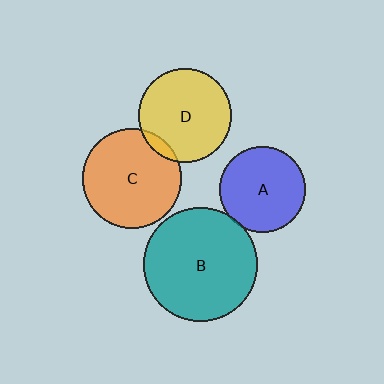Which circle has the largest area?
Circle B (teal).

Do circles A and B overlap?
Yes.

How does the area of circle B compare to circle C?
Approximately 1.3 times.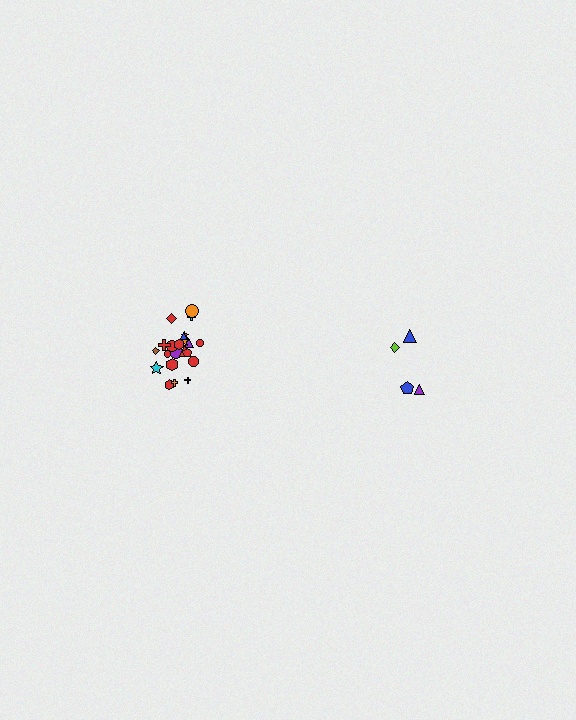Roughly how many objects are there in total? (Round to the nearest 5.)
Roughly 25 objects in total.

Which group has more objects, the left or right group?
The left group.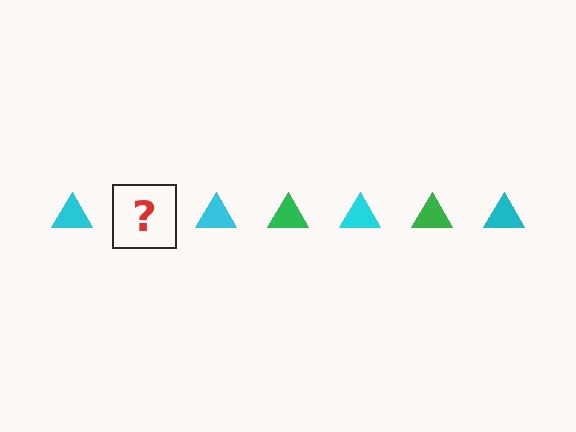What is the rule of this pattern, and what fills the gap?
The rule is that the pattern cycles through cyan, green triangles. The gap should be filled with a green triangle.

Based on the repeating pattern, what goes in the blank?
The blank should be a green triangle.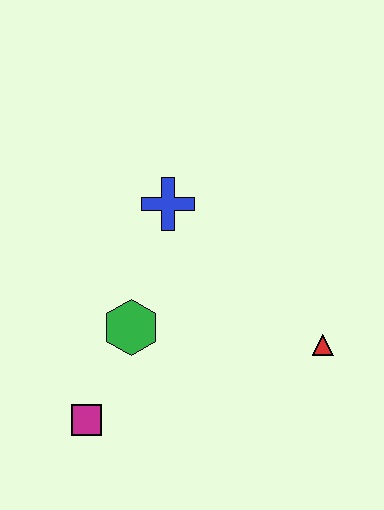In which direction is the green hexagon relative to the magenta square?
The green hexagon is above the magenta square.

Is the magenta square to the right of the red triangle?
No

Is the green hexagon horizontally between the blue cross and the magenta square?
Yes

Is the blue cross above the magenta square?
Yes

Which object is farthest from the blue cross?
The magenta square is farthest from the blue cross.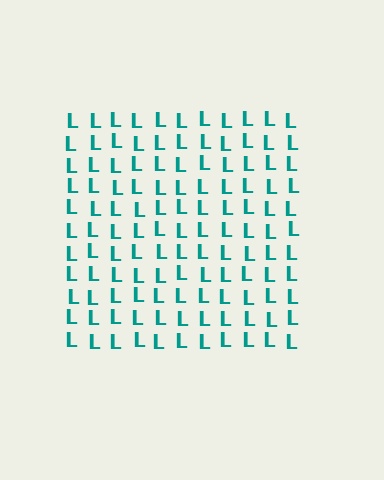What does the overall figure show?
The overall figure shows a square.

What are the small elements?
The small elements are letter L's.